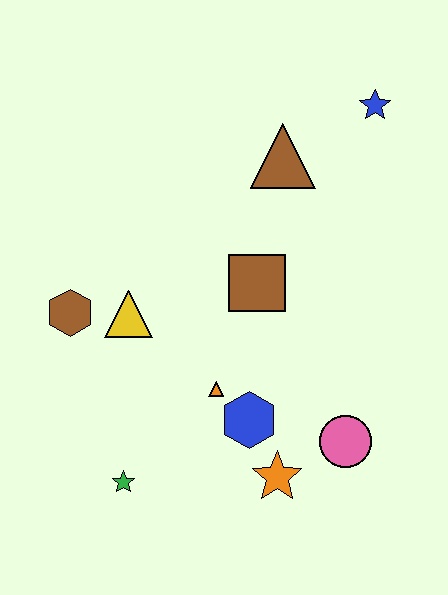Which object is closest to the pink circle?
The orange star is closest to the pink circle.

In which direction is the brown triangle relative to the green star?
The brown triangle is above the green star.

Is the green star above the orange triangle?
No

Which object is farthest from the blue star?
The green star is farthest from the blue star.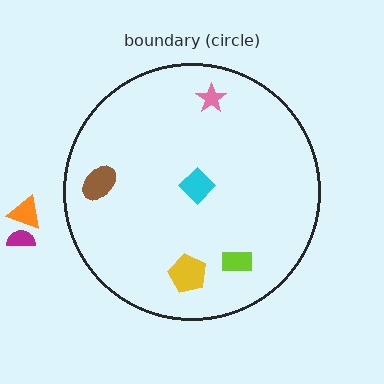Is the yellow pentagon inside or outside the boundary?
Inside.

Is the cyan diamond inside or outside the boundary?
Inside.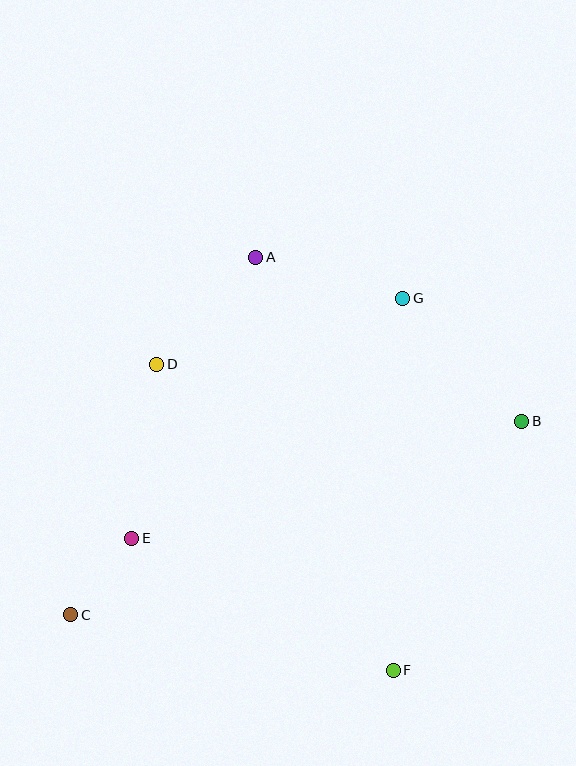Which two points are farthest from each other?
Points B and C are farthest from each other.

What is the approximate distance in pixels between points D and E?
The distance between D and E is approximately 176 pixels.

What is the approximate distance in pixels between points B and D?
The distance between B and D is approximately 369 pixels.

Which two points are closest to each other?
Points C and E are closest to each other.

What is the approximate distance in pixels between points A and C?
The distance between A and C is approximately 402 pixels.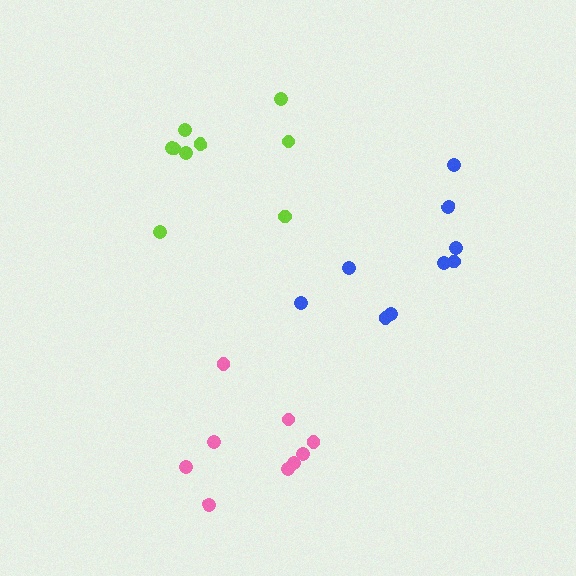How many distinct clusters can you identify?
There are 3 distinct clusters.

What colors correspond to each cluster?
The clusters are colored: lime, pink, blue.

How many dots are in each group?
Group 1: 9 dots, Group 2: 9 dots, Group 3: 9 dots (27 total).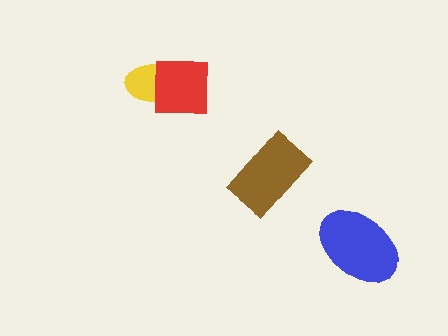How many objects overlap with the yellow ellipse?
1 object overlaps with the yellow ellipse.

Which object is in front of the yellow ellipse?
The red square is in front of the yellow ellipse.